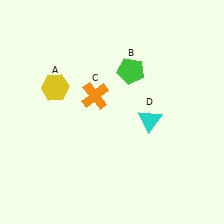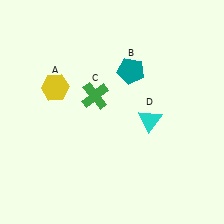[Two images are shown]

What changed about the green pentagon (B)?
In Image 1, B is green. In Image 2, it changed to teal.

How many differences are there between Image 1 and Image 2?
There are 2 differences between the two images.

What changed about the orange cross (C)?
In Image 1, C is orange. In Image 2, it changed to green.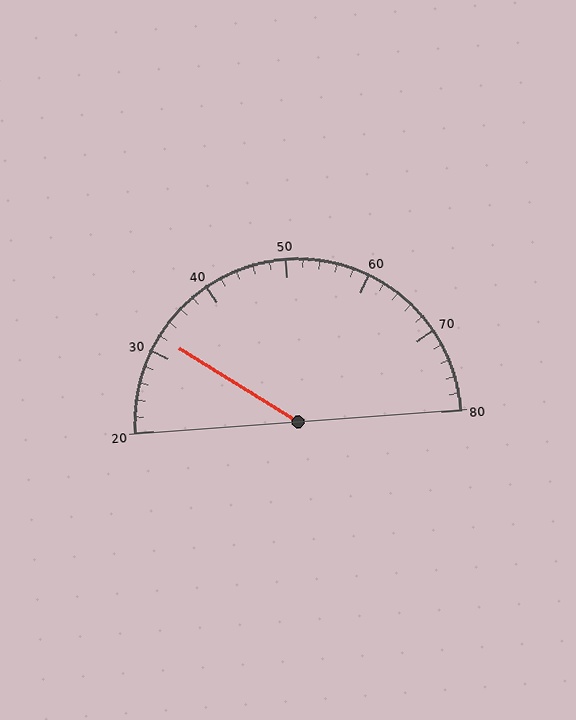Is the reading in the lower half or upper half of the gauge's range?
The reading is in the lower half of the range (20 to 80).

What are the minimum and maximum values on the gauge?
The gauge ranges from 20 to 80.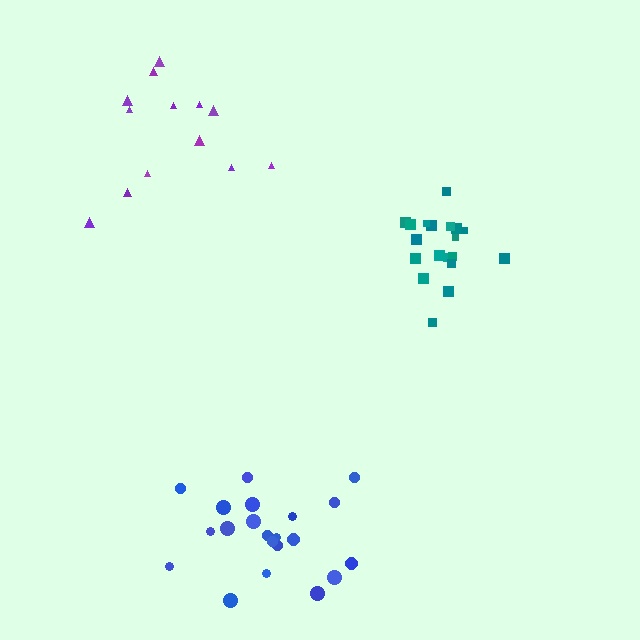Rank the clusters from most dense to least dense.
teal, blue, purple.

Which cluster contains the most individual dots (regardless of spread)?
Blue (22).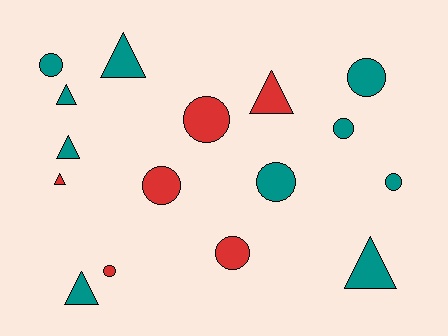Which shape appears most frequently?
Circle, with 9 objects.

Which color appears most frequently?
Teal, with 10 objects.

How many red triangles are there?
There are 2 red triangles.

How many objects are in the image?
There are 16 objects.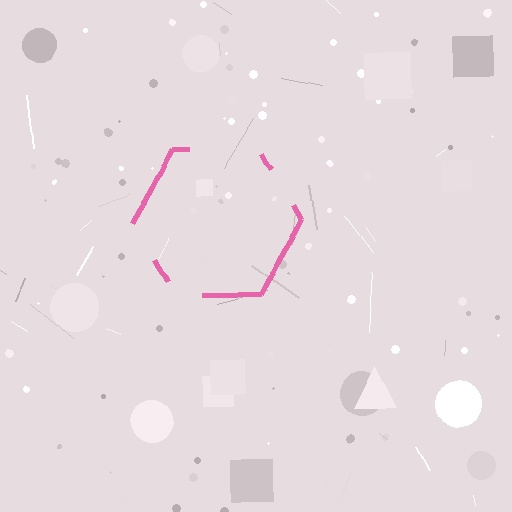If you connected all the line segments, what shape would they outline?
They would outline a hexagon.